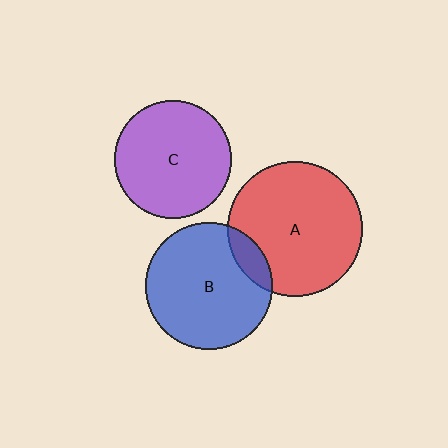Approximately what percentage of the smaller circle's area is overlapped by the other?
Approximately 10%.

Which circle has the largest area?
Circle A (red).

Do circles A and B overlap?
Yes.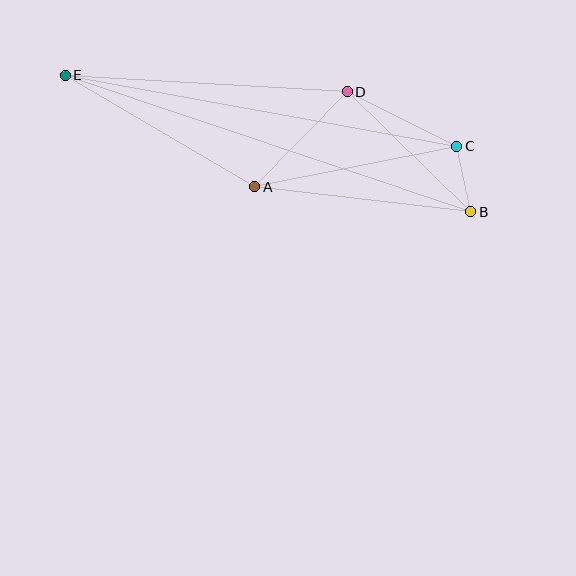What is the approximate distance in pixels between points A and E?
The distance between A and E is approximately 220 pixels.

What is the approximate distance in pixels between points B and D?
The distance between B and D is approximately 172 pixels.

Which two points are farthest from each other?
Points B and E are farthest from each other.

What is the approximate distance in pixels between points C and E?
The distance between C and E is approximately 397 pixels.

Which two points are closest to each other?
Points B and C are closest to each other.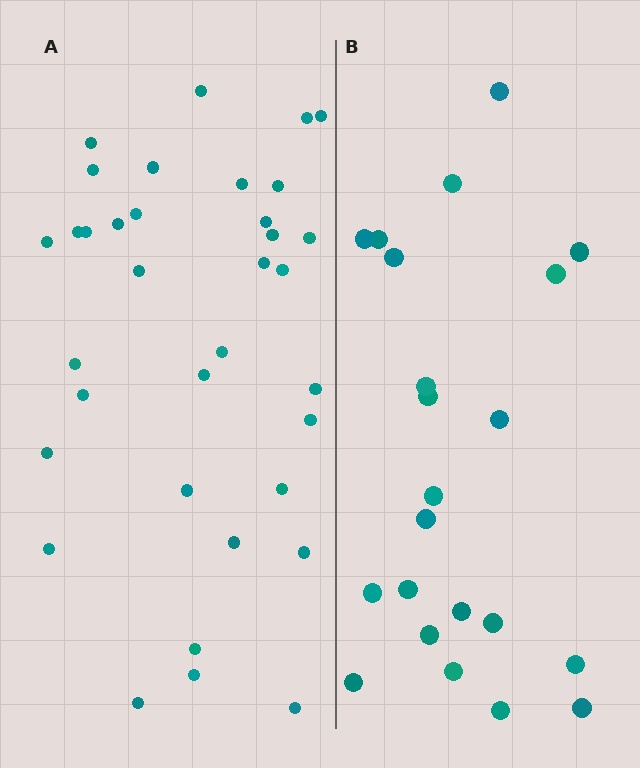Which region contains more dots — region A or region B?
Region A (the left region) has more dots.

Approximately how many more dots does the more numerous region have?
Region A has approximately 15 more dots than region B.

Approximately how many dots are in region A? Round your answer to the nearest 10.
About 40 dots. (The exact count is 35, which rounds to 40.)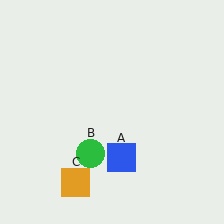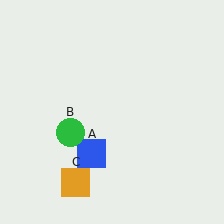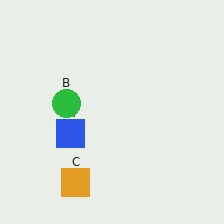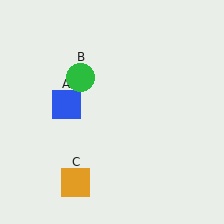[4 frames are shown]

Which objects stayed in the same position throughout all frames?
Orange square (object C) remained stationary.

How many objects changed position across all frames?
2 objects changed position: blue square (object A), green circle (object B).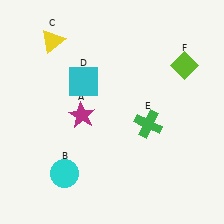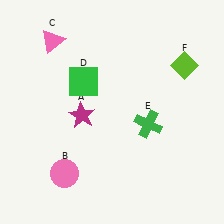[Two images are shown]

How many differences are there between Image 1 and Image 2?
There are 3 differences between the two images.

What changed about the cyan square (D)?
In Image 1, D is cyan. In Image 2, it changed to green.